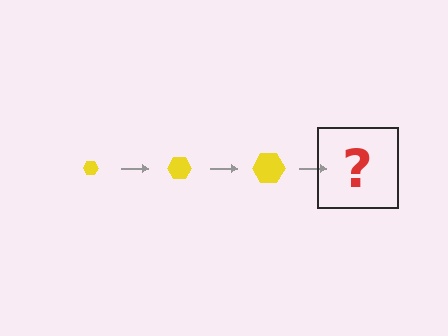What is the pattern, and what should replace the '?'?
The pattern is that the hexagon gets progressively larger each step. The '?' should be a yellow hexagon, larger than the previous one.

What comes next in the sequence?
The next element should be a yellow hexagon, larger than the previous one.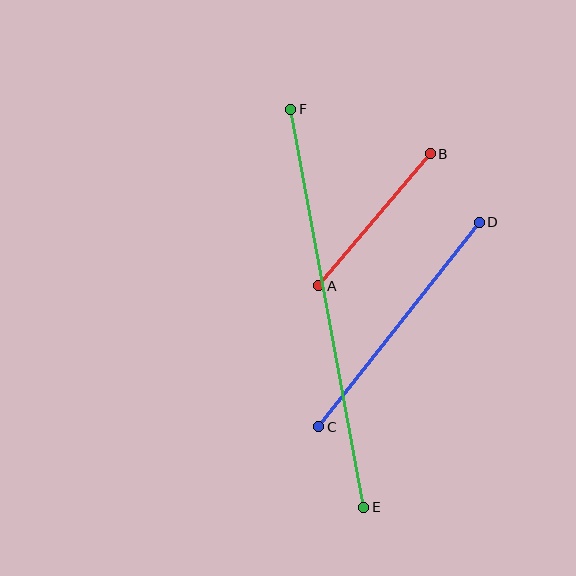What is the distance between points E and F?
The distance is approximately 405 pixels.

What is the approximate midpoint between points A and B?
The midpoint is at approximately (375, 220) pixels.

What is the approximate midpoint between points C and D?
The midpoint is at approximately (399, 325) pixels.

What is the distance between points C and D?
The distance is approximately 260 pixels.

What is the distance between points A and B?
The distance is approximately 173 pixels.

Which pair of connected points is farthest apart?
Points E and F are farthest apart.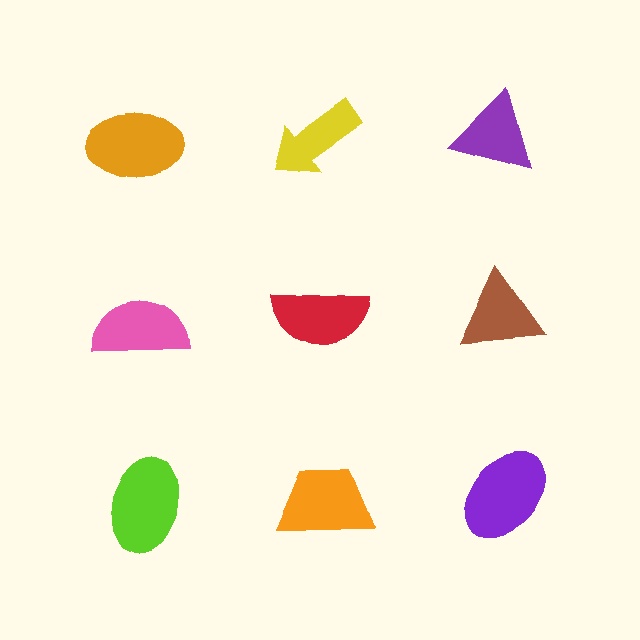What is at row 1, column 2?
A yellow arrow.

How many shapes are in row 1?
3 shapes.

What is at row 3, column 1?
A lime ellipse.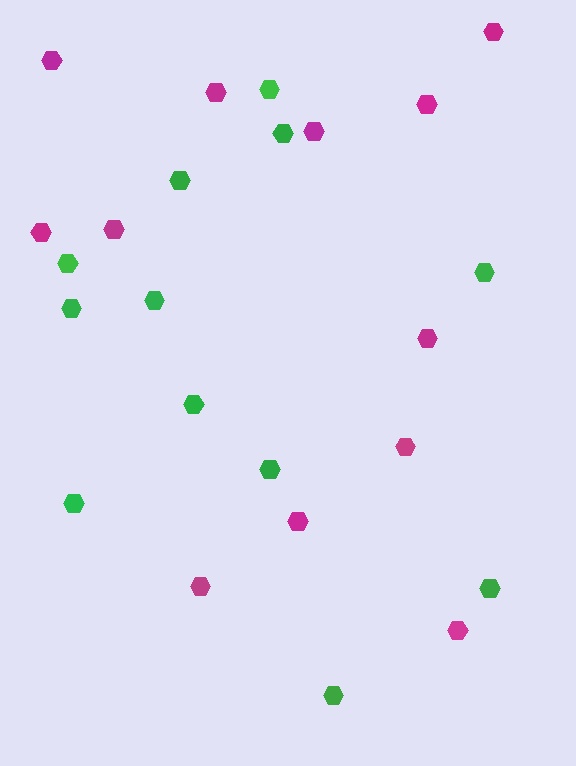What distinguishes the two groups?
There are 2 groups: one group of green hexagons (12) and one group of magenta hexagons (12).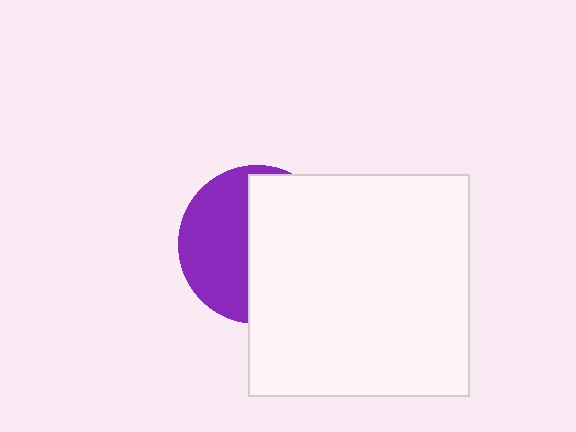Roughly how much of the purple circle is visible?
A small part of it is visible (roughly 44%).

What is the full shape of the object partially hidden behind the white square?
The partially hidden object is a purple circle.